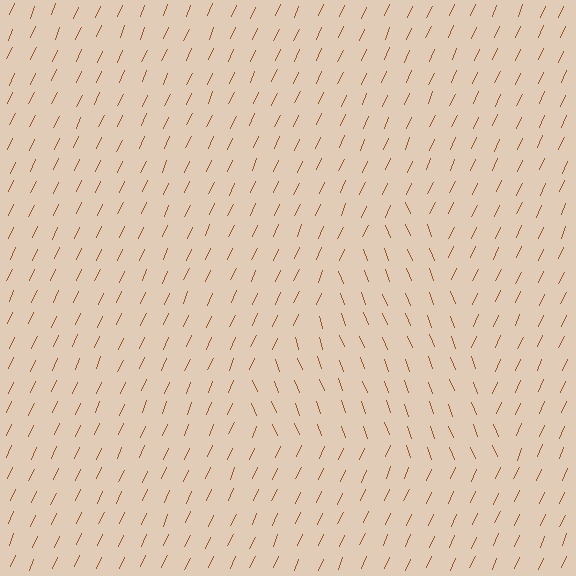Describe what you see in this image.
The image is filled with small brown line segments. A triangle region in the image has lines oriented differently from the surrounding lines, creating a visible texture boundary.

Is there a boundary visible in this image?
Yes, there is a texture boundary formed by a change in line orientation.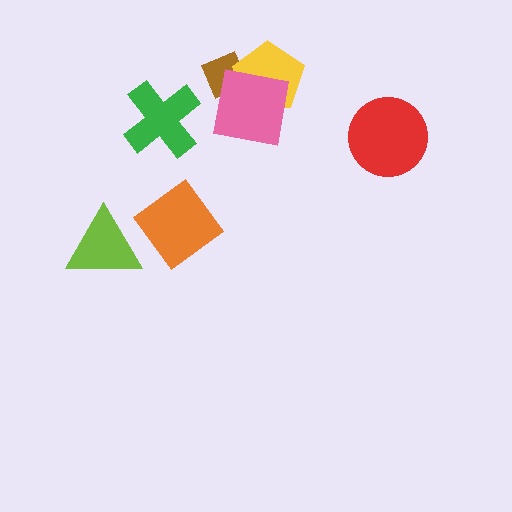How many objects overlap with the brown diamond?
2 objects overlap with the brown diamond.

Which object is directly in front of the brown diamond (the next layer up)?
The yellow pentagon is directly in front of the brown diamond.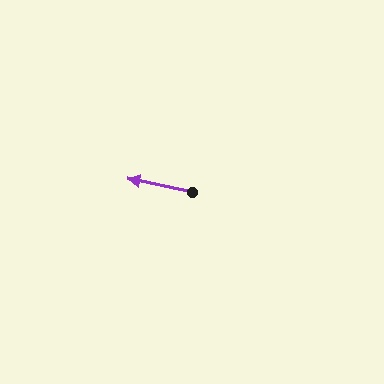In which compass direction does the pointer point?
West.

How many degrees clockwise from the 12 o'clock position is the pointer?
Approximately 282 degrees.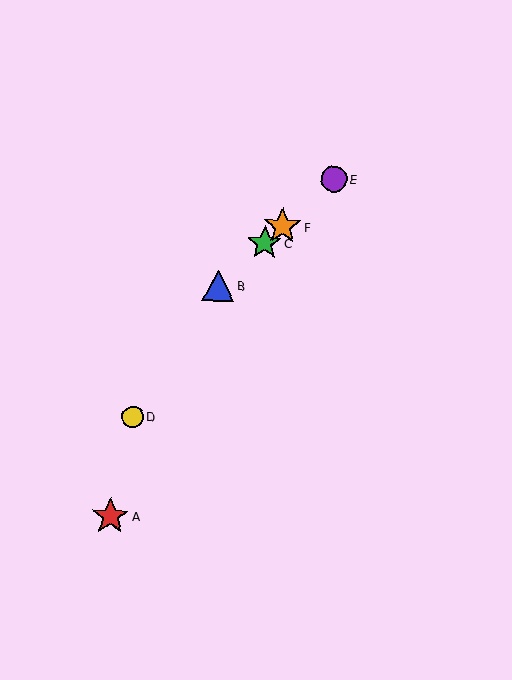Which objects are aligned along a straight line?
Objects B, C, E, F are aligned along a straight line.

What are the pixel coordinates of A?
Object A is at (110, 516).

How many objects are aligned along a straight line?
4 objects (B, C, E, F) are aligned along a straight line.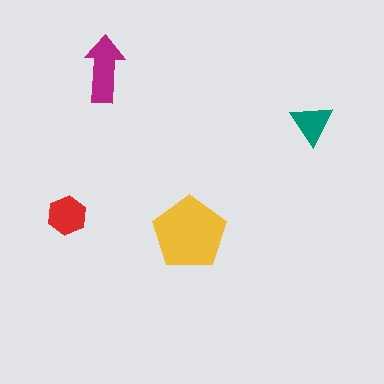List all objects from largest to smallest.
The yellow pentagon, the magenta arrow, the red hexagon, the teal triangle.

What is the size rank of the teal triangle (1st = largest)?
4th.